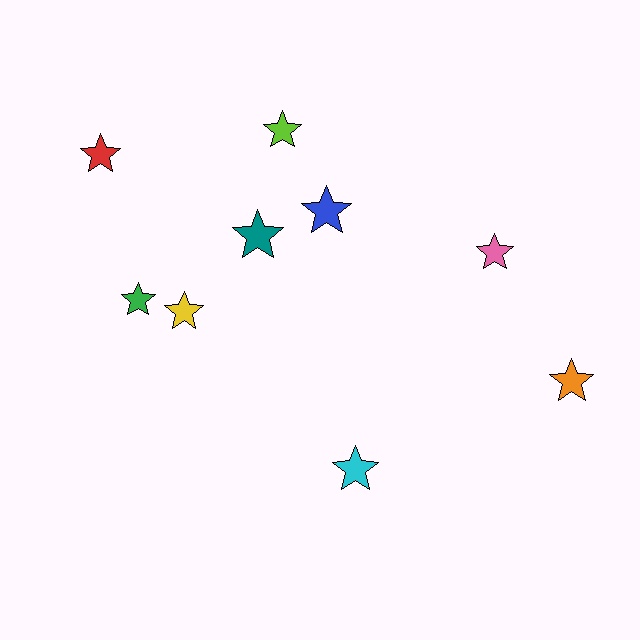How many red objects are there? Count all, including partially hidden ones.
There is 1 red object.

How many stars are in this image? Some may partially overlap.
There are 9 stars.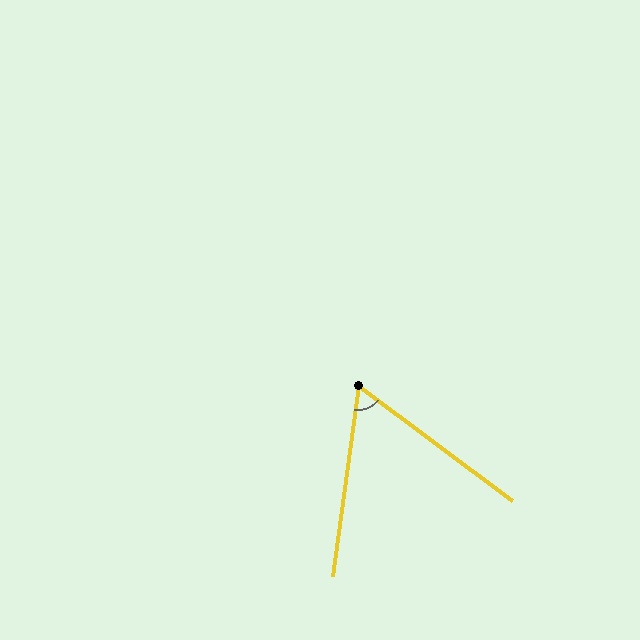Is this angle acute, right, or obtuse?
It is acute.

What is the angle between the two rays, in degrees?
Approximately 61 degrees.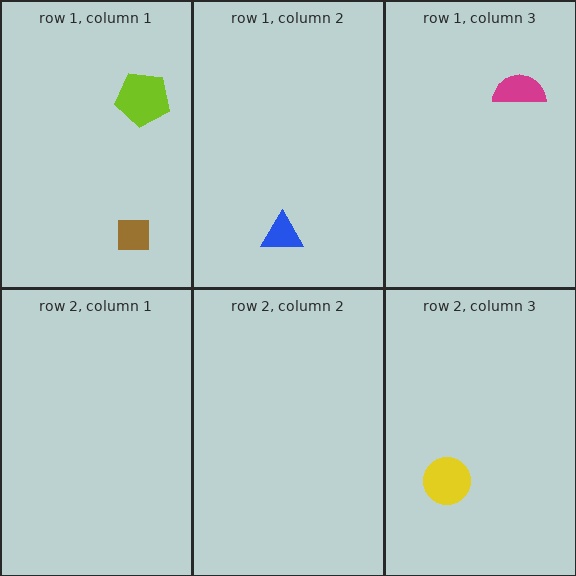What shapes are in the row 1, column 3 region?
The magenta semicircle.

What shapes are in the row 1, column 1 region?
The lime pentagon, the brown square.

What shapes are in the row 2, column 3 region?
The yellow circle.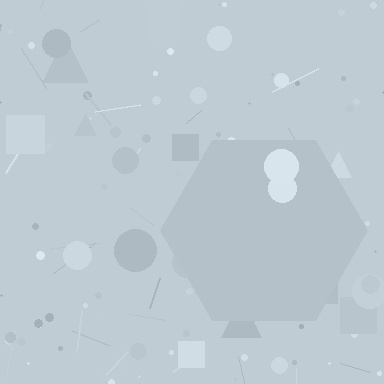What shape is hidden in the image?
A hexagon is hidden in the image.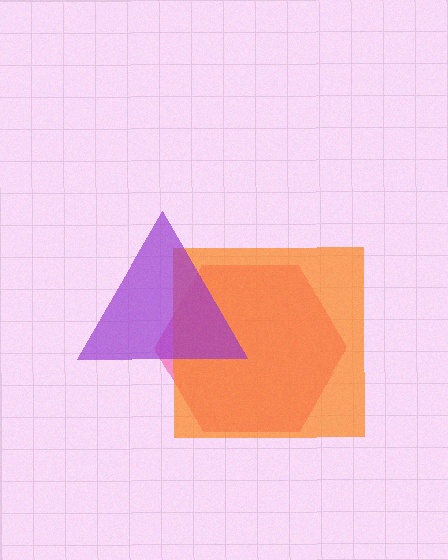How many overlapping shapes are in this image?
There are 3 overlapping shapes in the image.